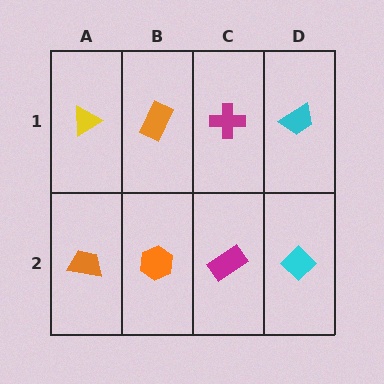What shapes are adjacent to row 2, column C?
A magenta cross (row 1, column C), an orange hexagon (row 2, column B), a cyan diamond (row 2, column D).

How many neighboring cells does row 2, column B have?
3.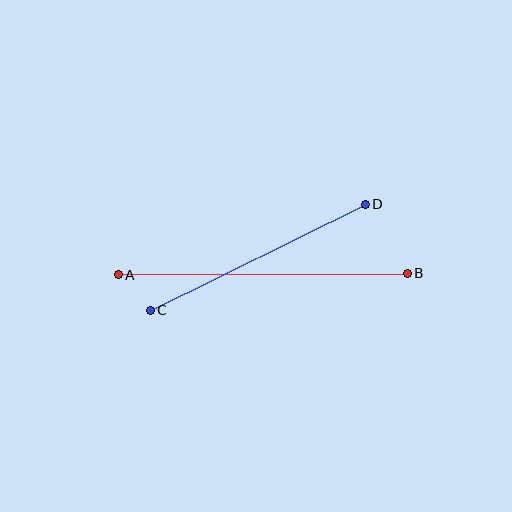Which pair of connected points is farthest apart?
Points A and B are farthest apart.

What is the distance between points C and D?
The distance is approximately 240 pixels.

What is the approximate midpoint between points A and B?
The midpoint is at approximately (263, 274) pixels.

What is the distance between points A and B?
The distance is approximately 289 pixels.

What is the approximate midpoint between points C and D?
The midpoint is at approximately (258, 257) pixels.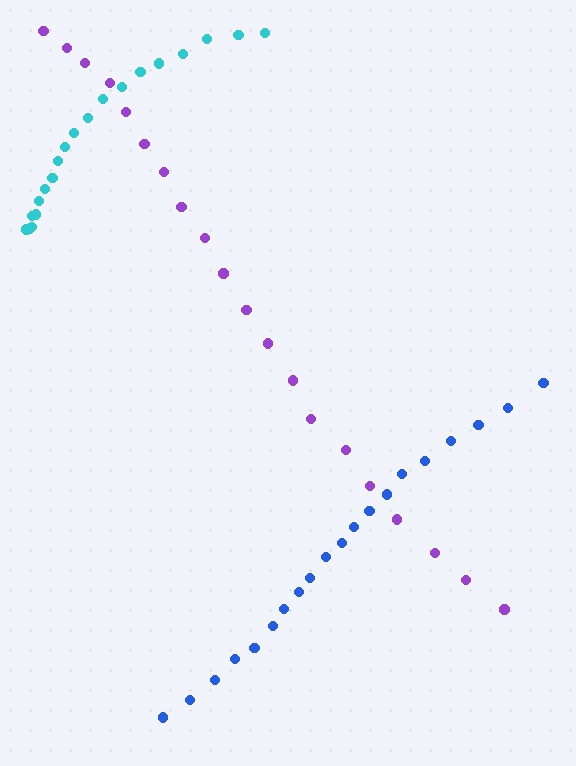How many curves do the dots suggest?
There are 3 distinct paths.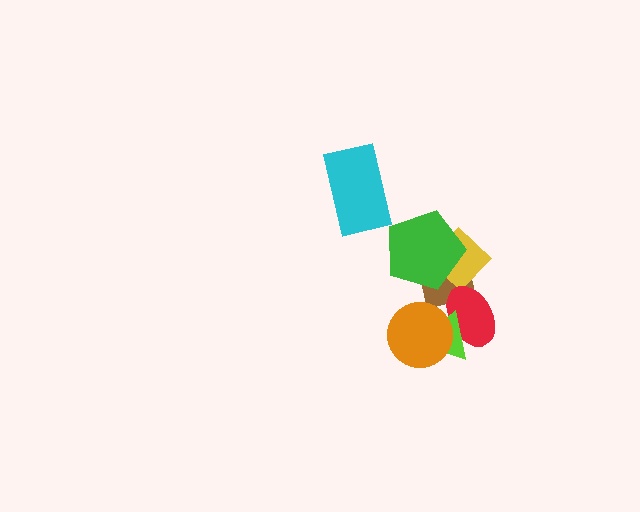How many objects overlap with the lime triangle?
2 objects overlap with the lime triangle.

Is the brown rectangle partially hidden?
Yes, it is partially covered by another shape.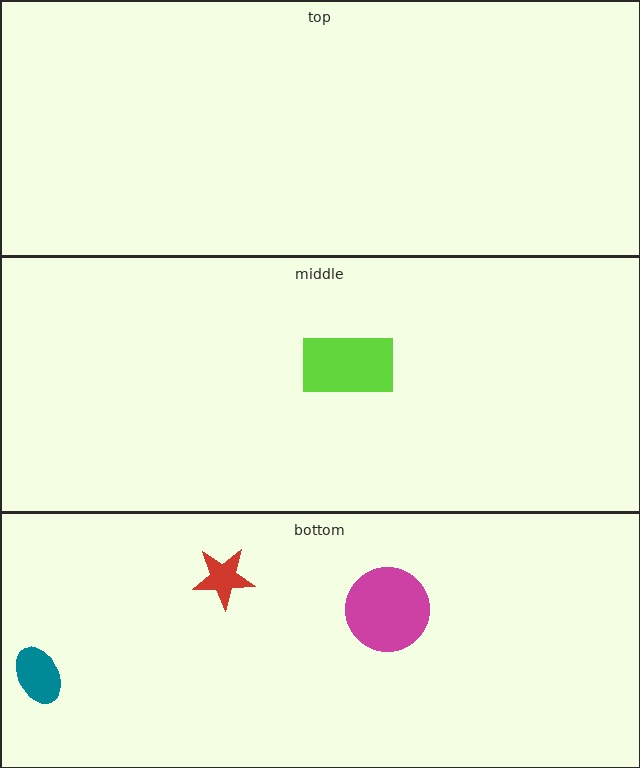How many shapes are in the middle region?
1.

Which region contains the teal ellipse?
The bottom region.